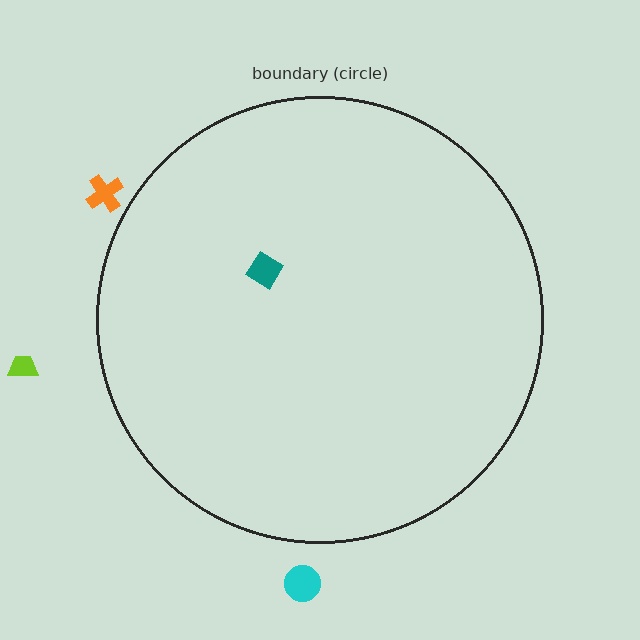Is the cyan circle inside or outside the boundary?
Outside.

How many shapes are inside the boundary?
1 inside, 3 outside.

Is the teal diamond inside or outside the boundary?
Inside.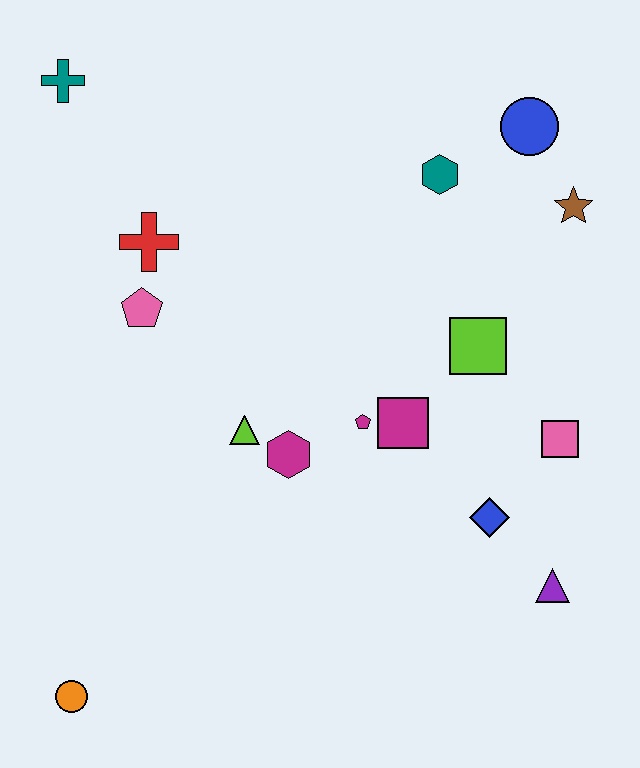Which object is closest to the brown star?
The blue circle is closest to the brown star.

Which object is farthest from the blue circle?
The orange circle is farthest from the blue circle.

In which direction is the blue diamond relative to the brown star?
The blue diamond is below the brown star.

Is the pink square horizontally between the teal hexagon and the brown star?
Yes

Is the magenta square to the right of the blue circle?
No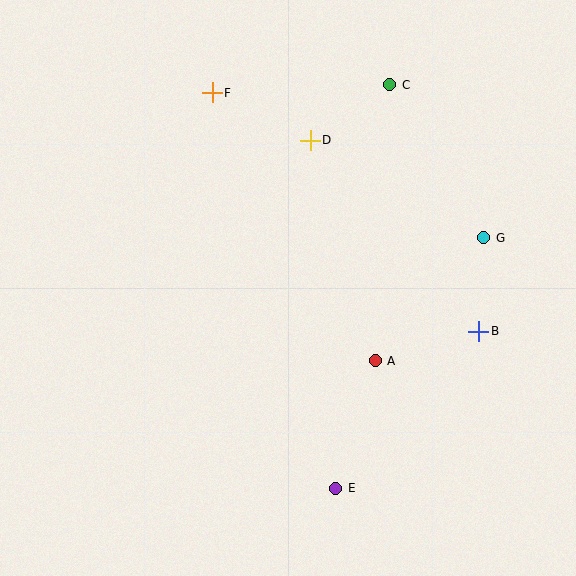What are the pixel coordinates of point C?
Point C is at (390, 85).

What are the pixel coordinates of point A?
Point A is at (375, 361).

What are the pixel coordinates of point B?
Point B is at (479, 332).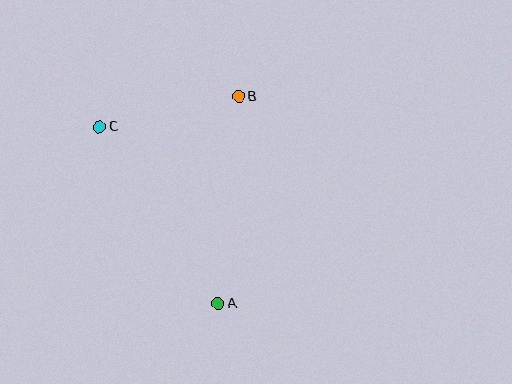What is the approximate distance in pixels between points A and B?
The distance between A and B is approximately 208 pixels.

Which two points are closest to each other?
Points B and C are closest to each other.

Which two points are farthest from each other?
Points A and C are farthest from each other.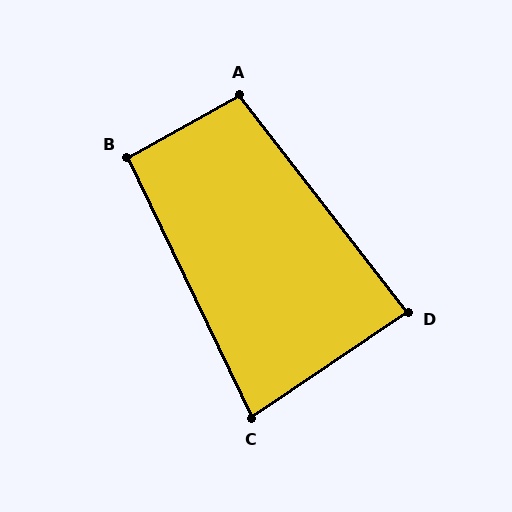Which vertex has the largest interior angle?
A, at approximately 98 degrees.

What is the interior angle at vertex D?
Approximately 86 degrees (approximately right).